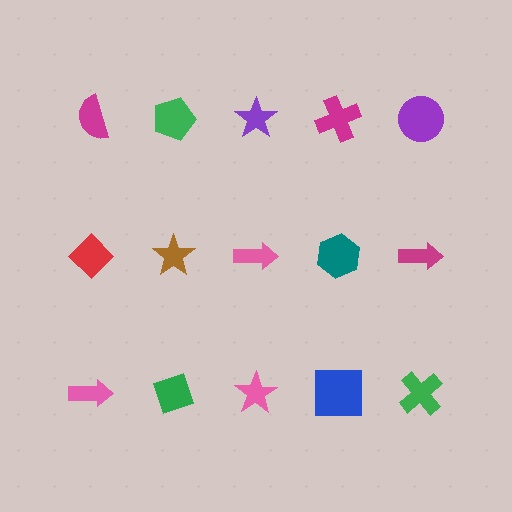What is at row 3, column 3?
A pink star.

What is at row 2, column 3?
A pink arrow.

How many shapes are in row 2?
5 shapes.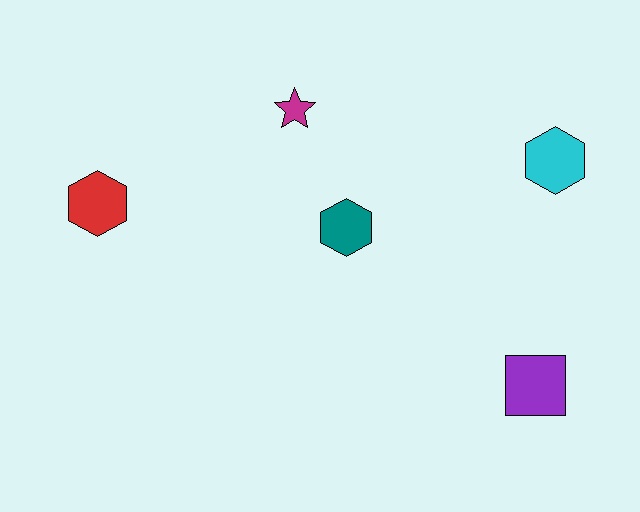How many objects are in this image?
There are 5 objects.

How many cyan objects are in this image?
There is 1 cyan object.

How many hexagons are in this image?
There are 3 hexagons.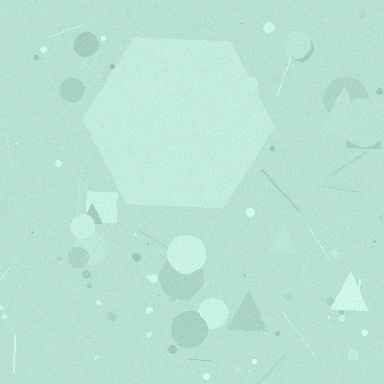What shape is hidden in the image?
A hexagon is hidden in the image.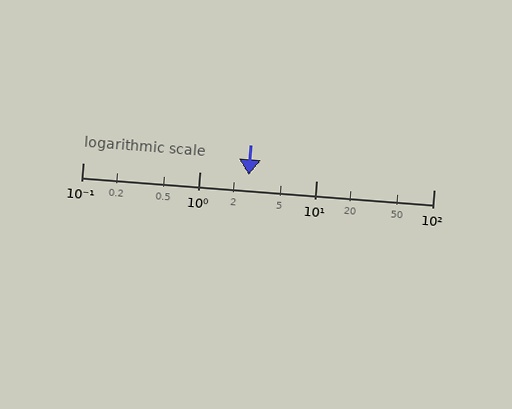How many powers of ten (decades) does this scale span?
The scale spans 3 decades, from 0.1 to 100.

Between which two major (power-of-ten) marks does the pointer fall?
The pointer is between 1 and 10.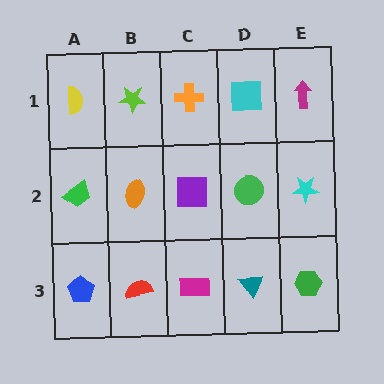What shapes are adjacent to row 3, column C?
A purple square (row 2, column C), a red semicircle (row 3, column B), a teal triangle (row 3, column D).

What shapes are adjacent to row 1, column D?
A green circle (row 2, column D), an orange cross (row 1, column C), a magenta arrow (row 1, column E).